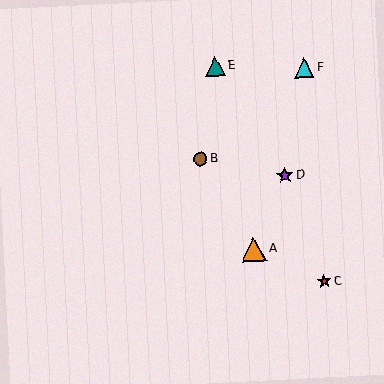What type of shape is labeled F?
Shape F is a cyan triangle.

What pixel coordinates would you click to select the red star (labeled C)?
Click at (324, 281) to select the red star C.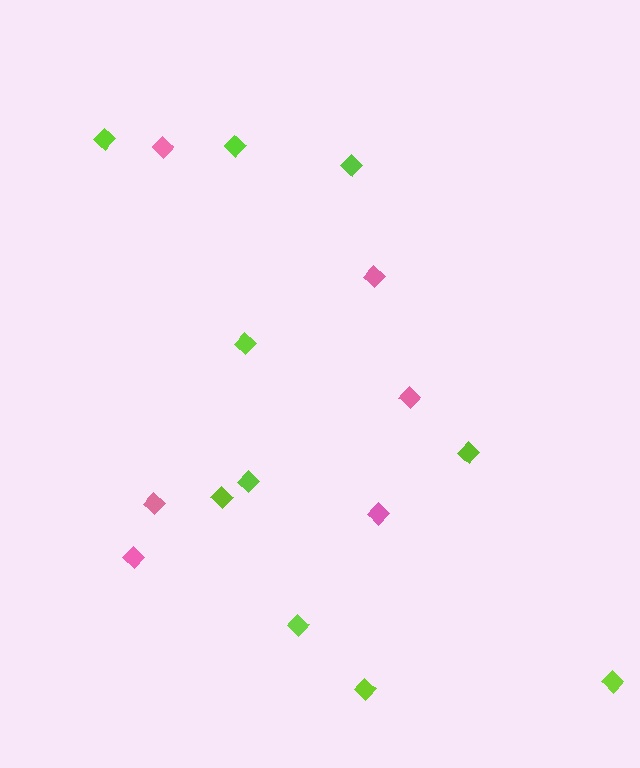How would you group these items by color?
There are 2 groups: one group of lime diamonds (10) and one group of pink diamonds (6).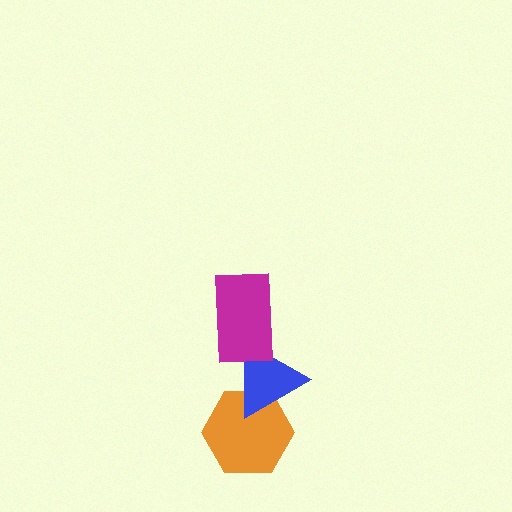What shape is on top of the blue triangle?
The magenta rectangle is on top of the blue triangle.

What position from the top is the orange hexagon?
The orange hexagon is 3rd from the top.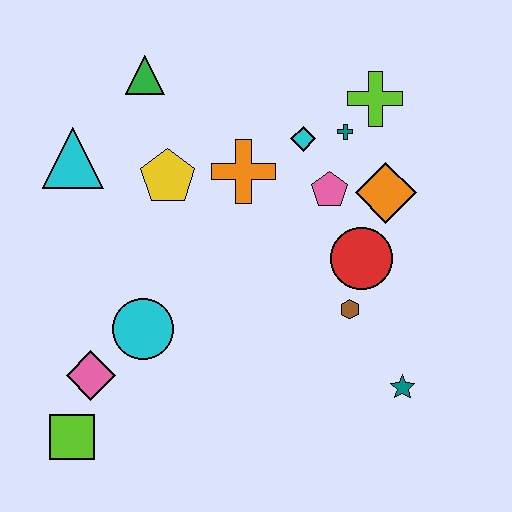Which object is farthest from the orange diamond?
The lime square is farthest from the orange diamond.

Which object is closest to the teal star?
The brown hexagon is closest to the teal star.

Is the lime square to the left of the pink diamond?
Yes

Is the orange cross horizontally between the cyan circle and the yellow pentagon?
No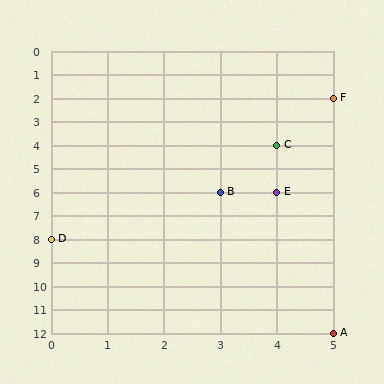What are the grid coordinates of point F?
Point F is at grid coordinates (5, 2).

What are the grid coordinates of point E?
Point E is at grid coordinates (4, 6).